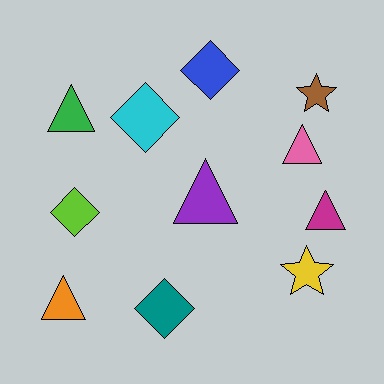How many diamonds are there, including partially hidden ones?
There are 4 diamonds.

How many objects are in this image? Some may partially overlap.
There are 11 objects.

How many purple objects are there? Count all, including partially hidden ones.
There is 1 purple object.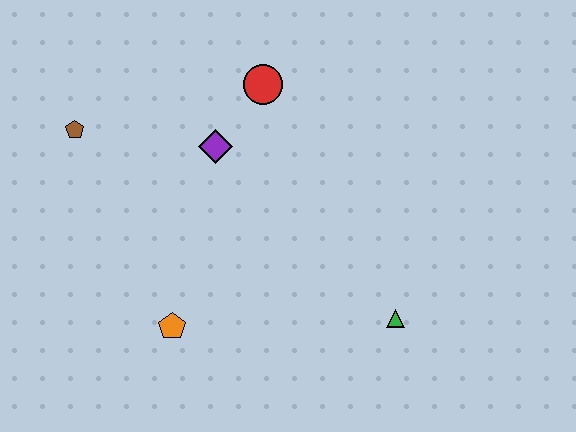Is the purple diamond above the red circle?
No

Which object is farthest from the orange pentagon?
The red circle is farthest from the orange pentagon.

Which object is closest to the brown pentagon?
The purple diamond is closest to the brown pentagon.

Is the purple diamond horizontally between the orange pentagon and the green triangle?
Yes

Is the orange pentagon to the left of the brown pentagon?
No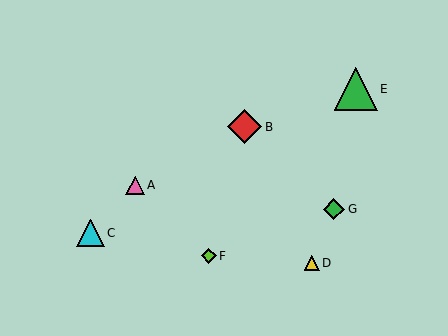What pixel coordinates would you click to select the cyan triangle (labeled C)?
Click at (90, 233) to select the cyan triangle C.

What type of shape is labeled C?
Shape C is a cyan triangle.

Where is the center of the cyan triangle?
The center of the cyan triangle is at (90, 233).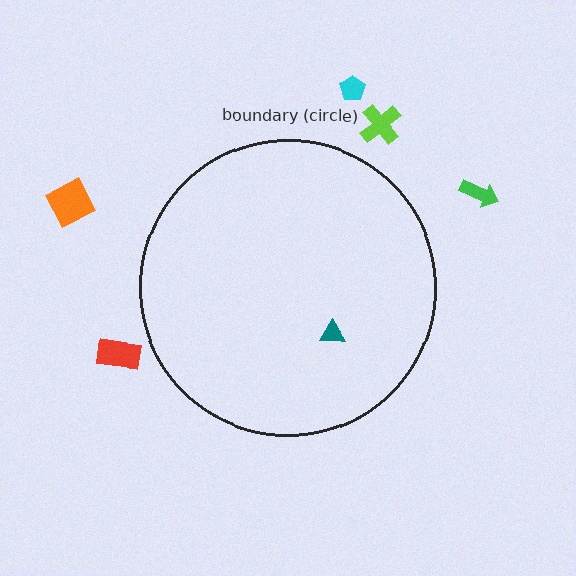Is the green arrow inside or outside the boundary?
Outside.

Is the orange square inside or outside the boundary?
Outside.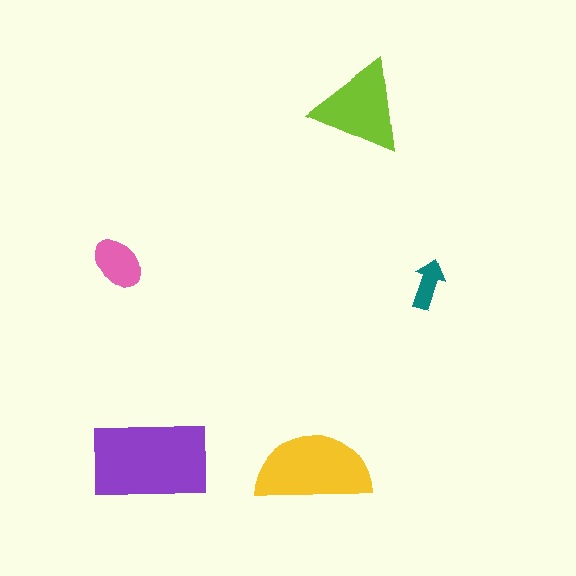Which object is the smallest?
The teal arrow.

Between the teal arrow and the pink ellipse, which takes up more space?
The pink ellipse.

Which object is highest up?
The lime triangle is topmost.